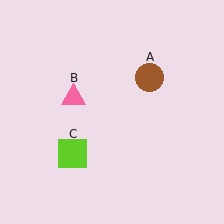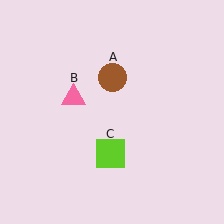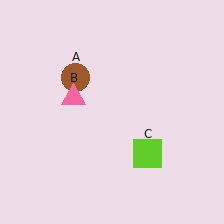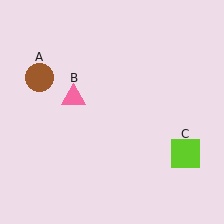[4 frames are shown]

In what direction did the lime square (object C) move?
The lime square (object C) moved right.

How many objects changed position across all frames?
2 objects changed position: brown circle (object A), lime square (object C).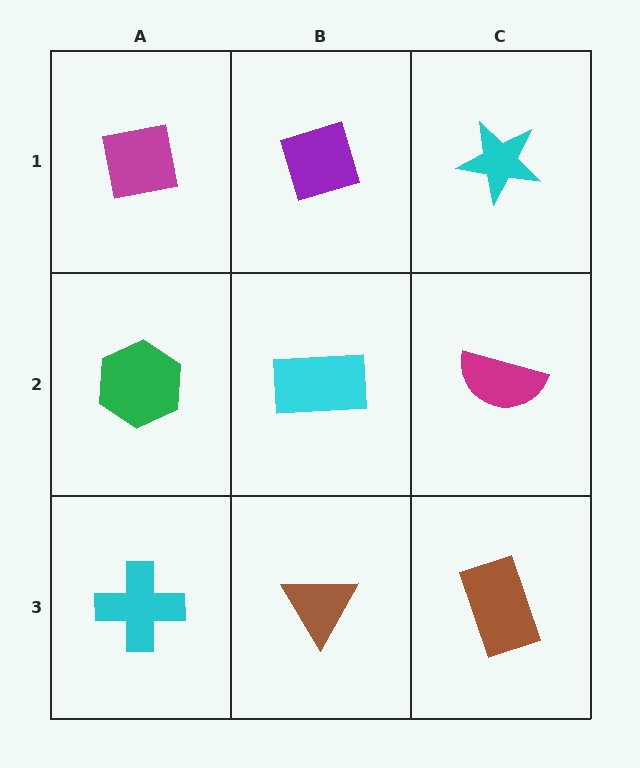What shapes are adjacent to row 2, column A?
A magenta square (row 1, column A), a cyan cross (row 3, column A), a cyan rectangle (row 2, column B).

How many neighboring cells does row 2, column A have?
3.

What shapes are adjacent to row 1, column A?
A green hexagon (row 2, column A), a purple diamond (row 1, column B).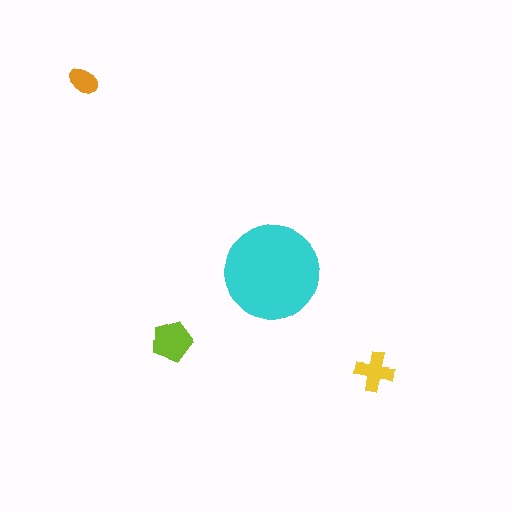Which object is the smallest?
The orange ellipse.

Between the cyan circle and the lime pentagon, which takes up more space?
The cyan circle.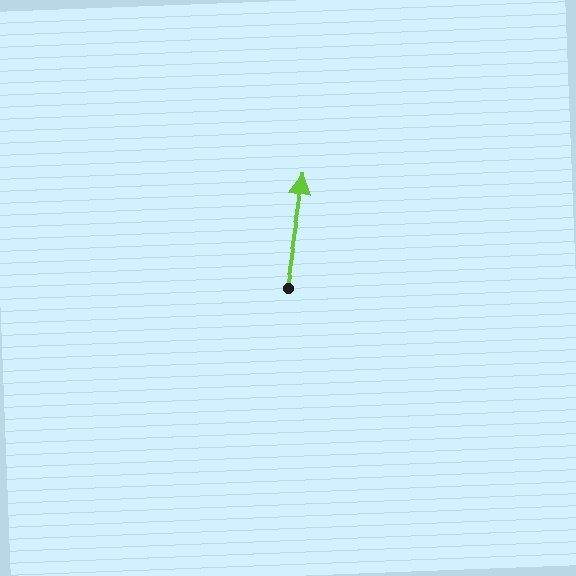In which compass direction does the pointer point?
North.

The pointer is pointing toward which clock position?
Roughly 12 o'clock.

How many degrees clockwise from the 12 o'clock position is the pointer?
Approximately 9 degrees.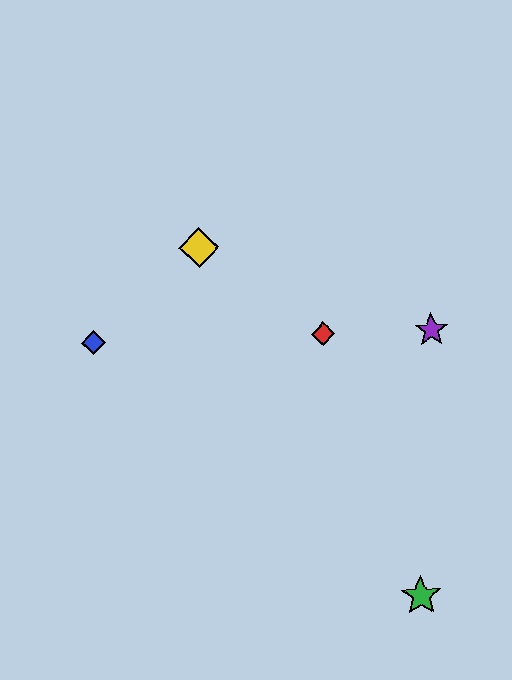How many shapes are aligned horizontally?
3 shapes (the red diamond, the blue diamond, the purple star) are aligned horizontally.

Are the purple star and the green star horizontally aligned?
No, the purple star is at y≈330 and the green star is at y≈596.